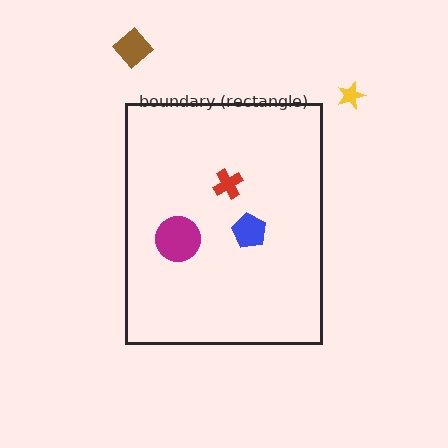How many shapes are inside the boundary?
4 inside, 2 outside.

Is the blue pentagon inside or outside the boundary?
Inside.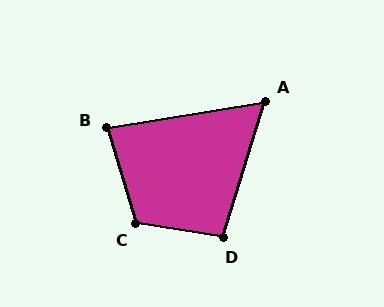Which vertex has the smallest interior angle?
A, at approximately 64 degrees.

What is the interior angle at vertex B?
Approximately 82 degrees (acute).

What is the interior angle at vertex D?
Approximately 98 degrees (obtuse).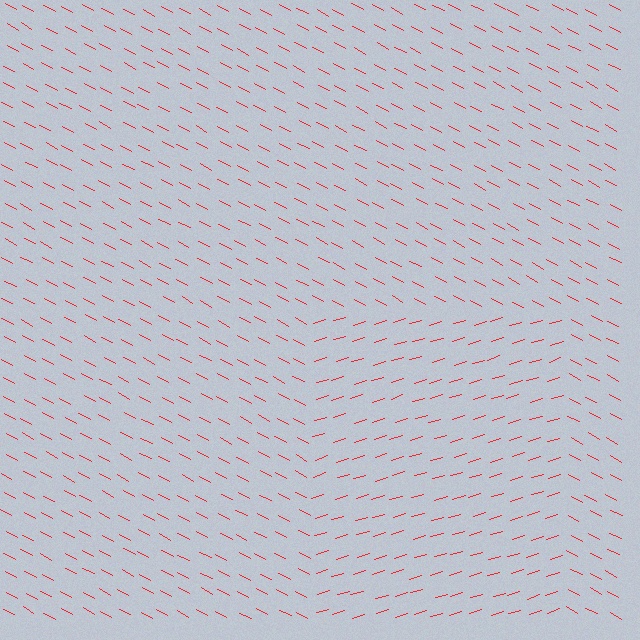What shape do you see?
I see a rectangle.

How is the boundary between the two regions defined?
The boundary is defined purely by a change in line orientation (approximately 45 degrees difference). All lines are the same color and thickness.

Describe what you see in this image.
The image is filled with small red line segments. A rectangle region in the image has lines oriented differently from the surrounding lines, creating a visible texture boundary.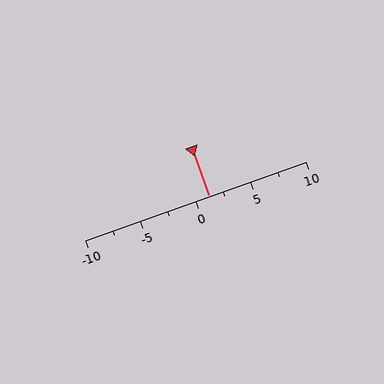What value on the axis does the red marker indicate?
The marker indicates approximately 1.2.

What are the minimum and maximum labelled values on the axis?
The axis runs from -10 to 10.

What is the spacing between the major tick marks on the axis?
The major ticks are spaced 5 apart.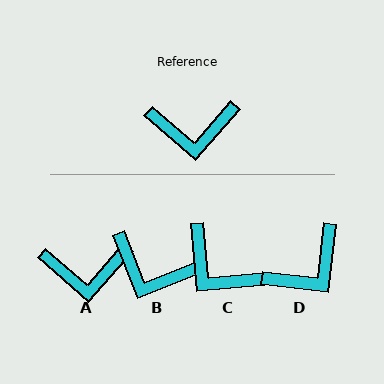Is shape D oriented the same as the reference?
No, it is off by about 35 degrees.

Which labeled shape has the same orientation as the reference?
A.